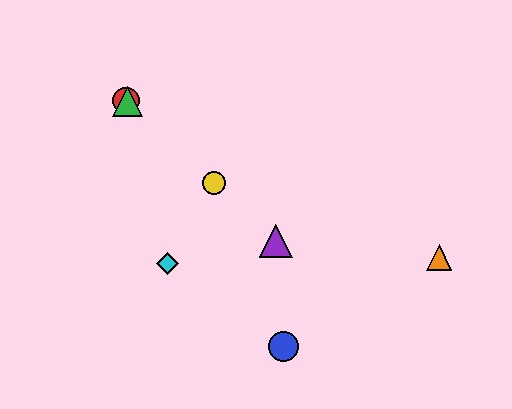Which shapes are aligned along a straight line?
The red circle, the green triangle, the yellow circle, the purple triangle are aligned along a straight line.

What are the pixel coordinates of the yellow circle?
The yellow circle is at (214, 183).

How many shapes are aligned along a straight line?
4 shapes (the red circle, the green triangle, the yellow circle, the purple triangle) are aligned along a straight line.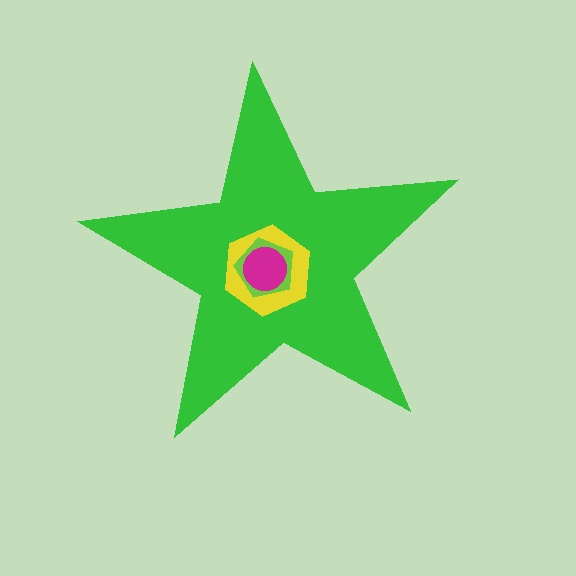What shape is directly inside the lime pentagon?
The magenta circle.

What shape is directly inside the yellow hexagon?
The lime pentagon.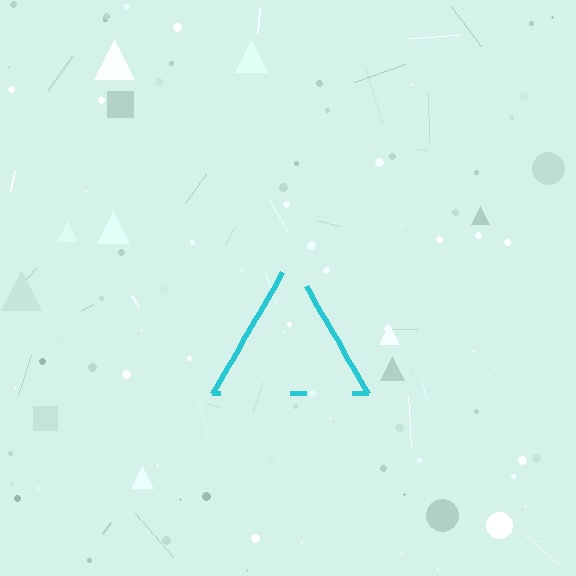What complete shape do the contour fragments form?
The contour fragments form a triangle.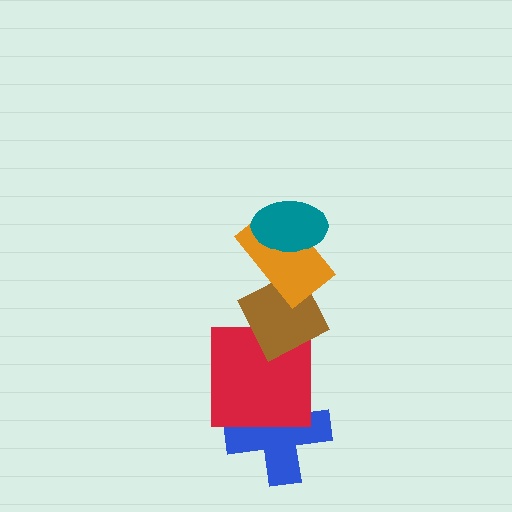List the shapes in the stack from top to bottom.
From top to bottom: the teal ellipse, the orange rectangle, the brown diamond, the red square, the blue cross.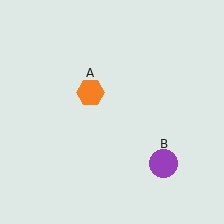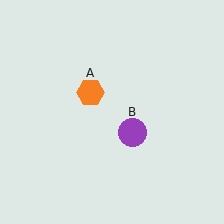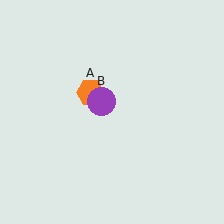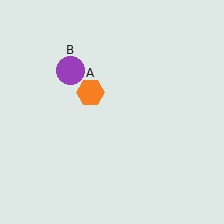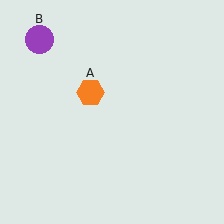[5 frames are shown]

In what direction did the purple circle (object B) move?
The purple circle (object B) moved up and to the left.